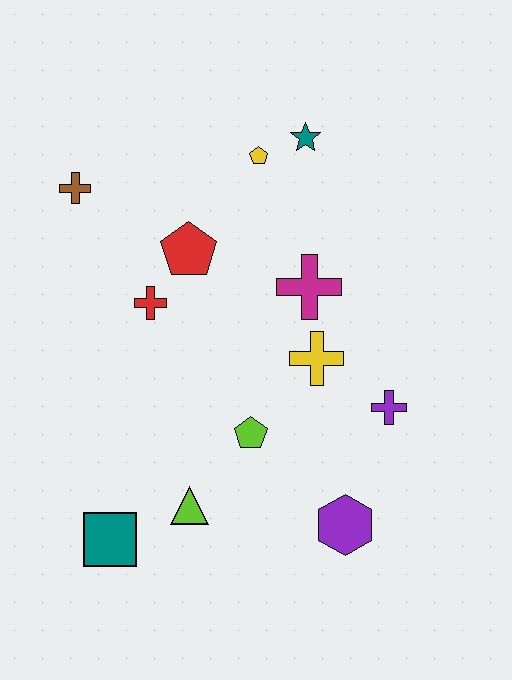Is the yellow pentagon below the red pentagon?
No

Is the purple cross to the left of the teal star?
No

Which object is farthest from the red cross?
The purple hexagon is farthest from the red cross.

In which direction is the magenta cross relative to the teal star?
The magenta cross is below the teal star.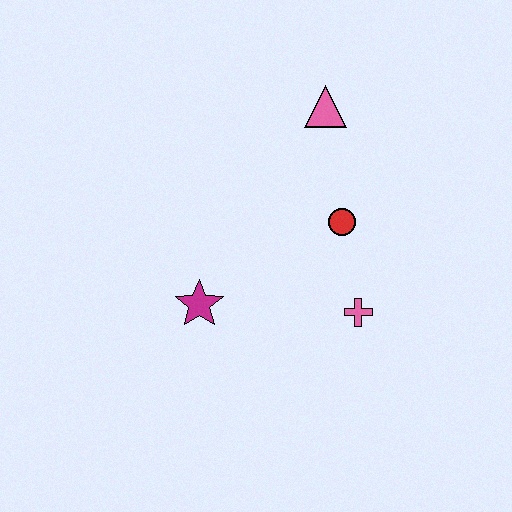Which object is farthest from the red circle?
The magenta star is farthest from the red circle.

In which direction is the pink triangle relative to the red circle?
The pink triangle is above the red circle.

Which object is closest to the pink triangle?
The red circle is closest to the pink triangle.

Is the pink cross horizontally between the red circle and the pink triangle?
No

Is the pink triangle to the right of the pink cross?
No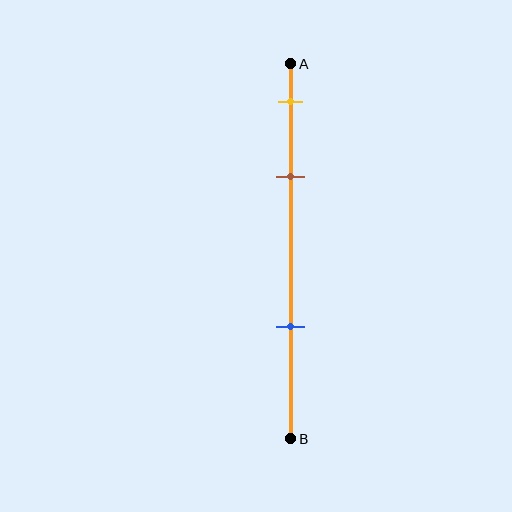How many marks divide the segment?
There are 3 marks dividing the segment.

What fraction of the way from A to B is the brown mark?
The brown mark is approximately 30% (0.3) of the way from A to B.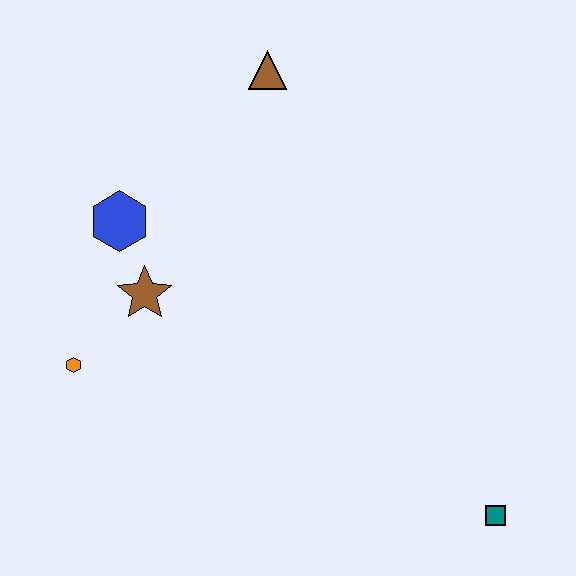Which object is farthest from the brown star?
The teal square is farthest from the brown star.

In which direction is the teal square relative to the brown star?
The teal square is to the right of the brown star.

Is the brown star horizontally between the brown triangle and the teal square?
No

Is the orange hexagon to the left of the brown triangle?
Yes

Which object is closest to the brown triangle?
The blue hexagon is closest to the brown triangle.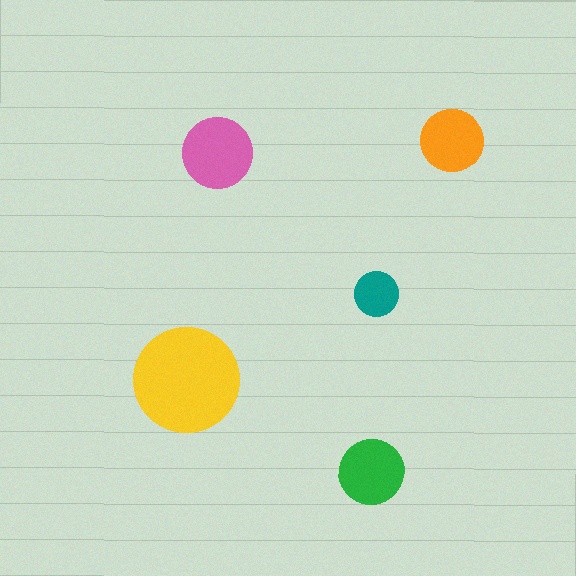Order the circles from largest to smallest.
the yellow one, the pink one, the green one, the orange one, the teal one.